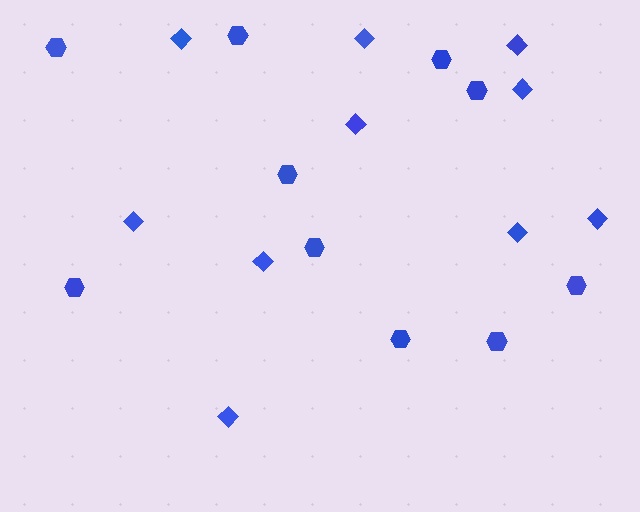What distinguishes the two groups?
There are 2 groups: one group of diamonds (10) and one group of hexagons (10).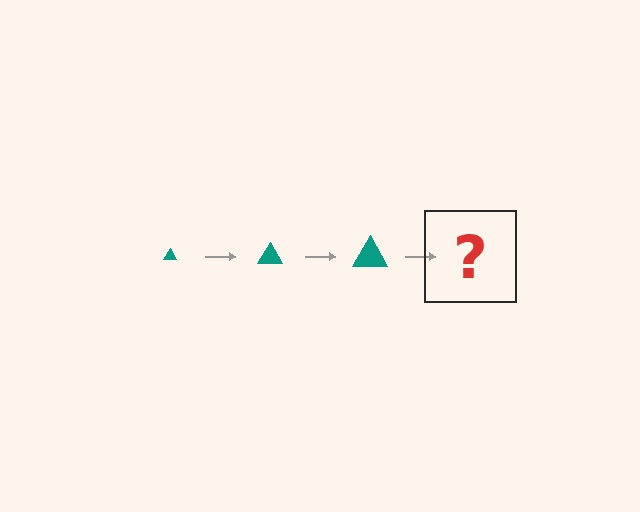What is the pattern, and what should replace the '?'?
The pattern is that the triangle gets progressively larger each step. The '?' should be a teal triangle, larger than the previous one.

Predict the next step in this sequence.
The next step is a teal triangle, larger than the previous one.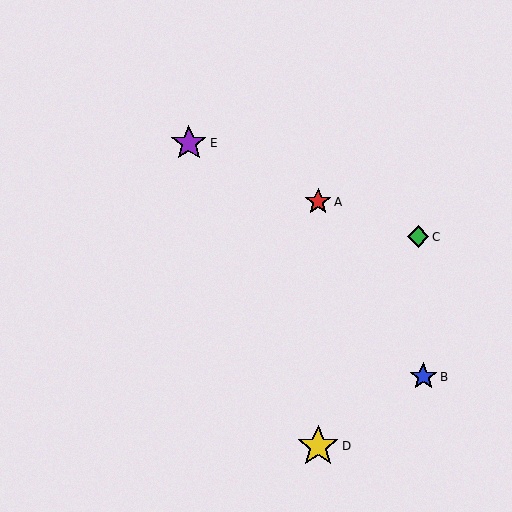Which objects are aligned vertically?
Objects A, D are aligned vertically.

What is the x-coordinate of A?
Object A is at x≈318.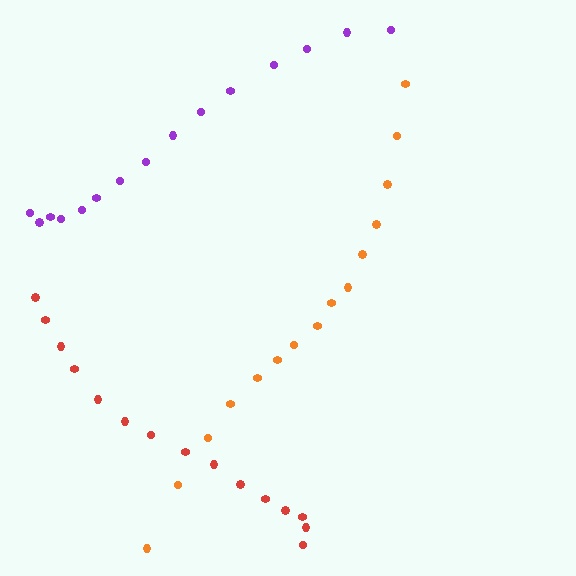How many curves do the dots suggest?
There are 3 distinct paths.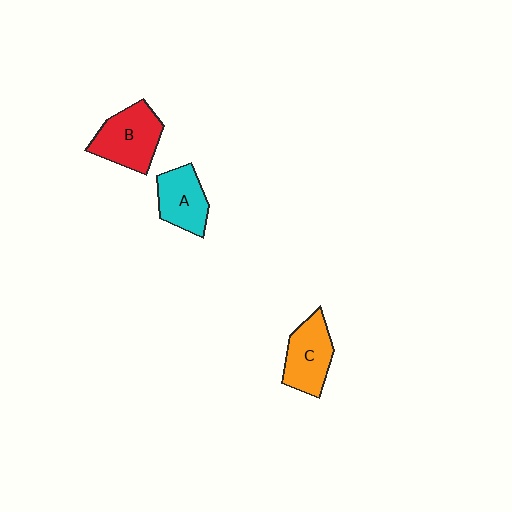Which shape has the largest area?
Shape B (red).